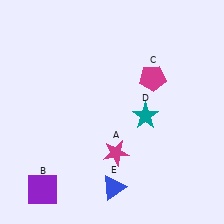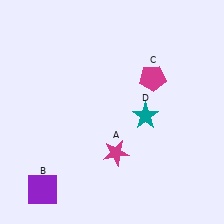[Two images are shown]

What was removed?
The blue triangle (E) was removed in Image 2.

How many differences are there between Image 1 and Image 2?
There is 1 difference between the two images.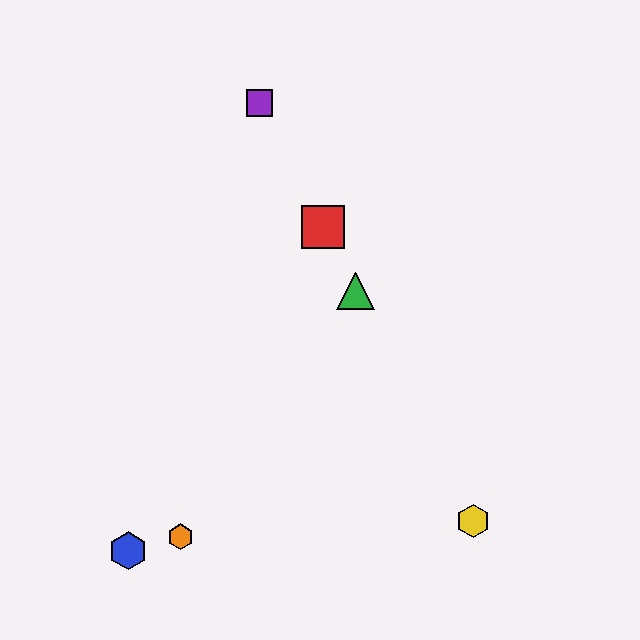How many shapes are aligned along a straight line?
4 shapes (the red square, the green triangle, the yellow hexagon, the purple square) are aligned along a straight line.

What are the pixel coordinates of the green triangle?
The green triangle is at (355, 291).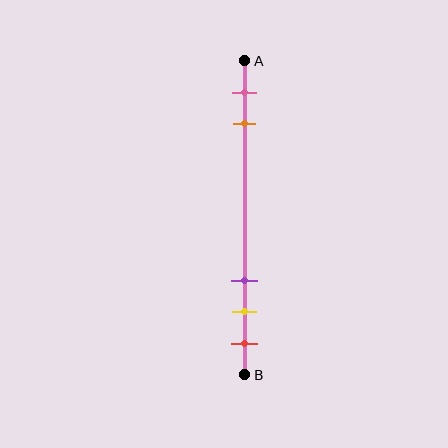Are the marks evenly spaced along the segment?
No, the marks are not evenly spaced.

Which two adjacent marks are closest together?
The yellow and red marks are the closest adjacent pair.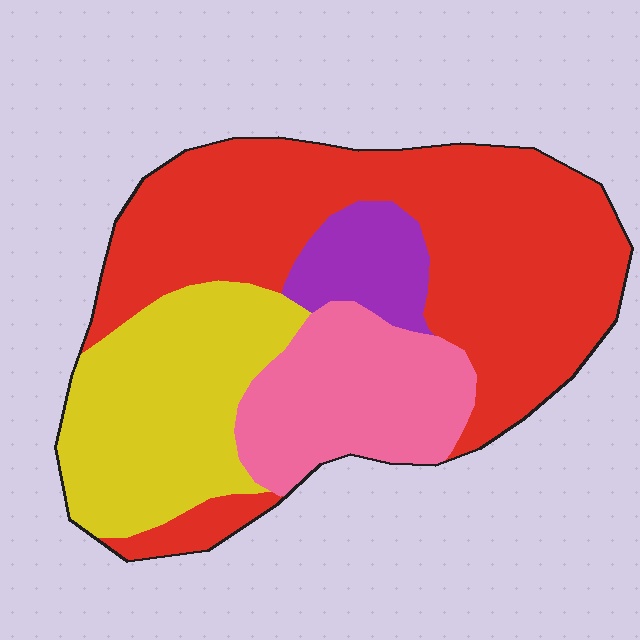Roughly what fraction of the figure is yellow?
Yellow takes up about one quarter (1/4) of the figure.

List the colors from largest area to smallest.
From largest to smallest: red, yellow, pink, purple.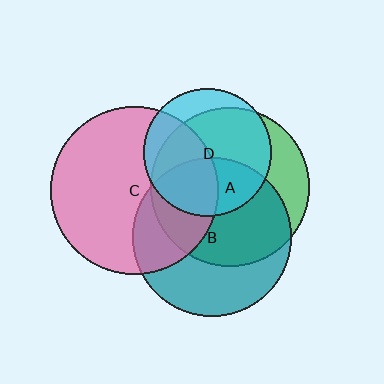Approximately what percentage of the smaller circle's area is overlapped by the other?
Approximately 35%.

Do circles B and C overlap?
Yes.